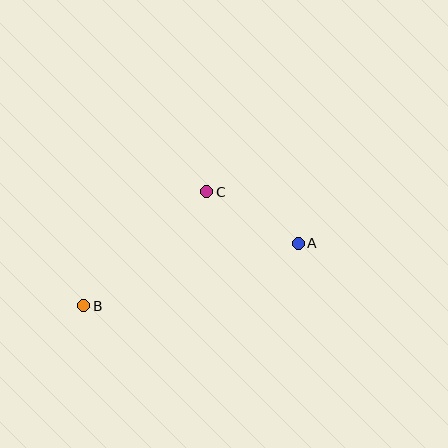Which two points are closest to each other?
Points A and C are closest to each other.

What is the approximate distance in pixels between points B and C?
The distance between B and C is approximately 168 pixels.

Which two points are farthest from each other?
Points A and B are farthest from each other.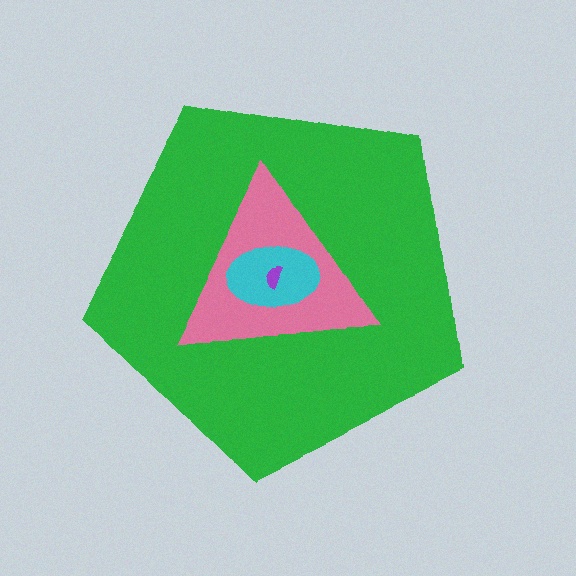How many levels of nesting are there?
4.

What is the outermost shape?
The green pentagon.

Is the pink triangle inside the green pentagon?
Yes.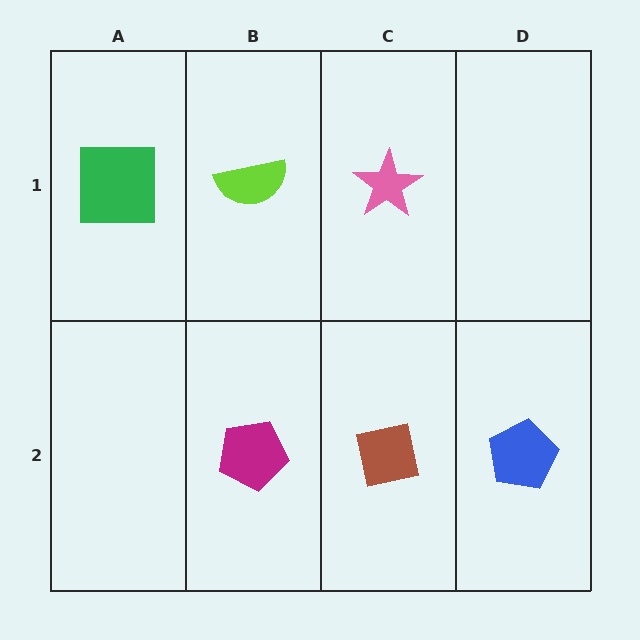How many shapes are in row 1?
3 shapes.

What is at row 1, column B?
A lime semicircle.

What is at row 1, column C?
A pink star.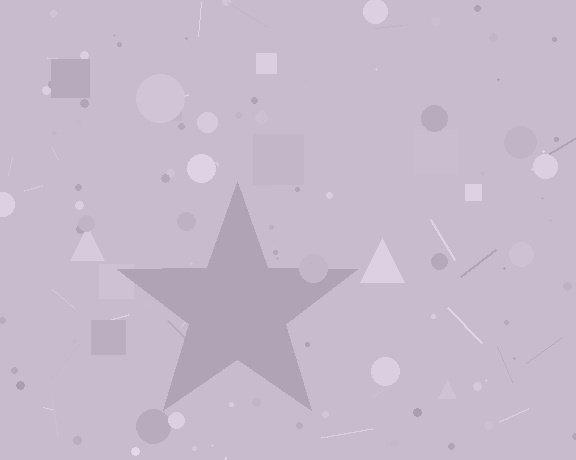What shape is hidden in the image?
A star is hidden in the image.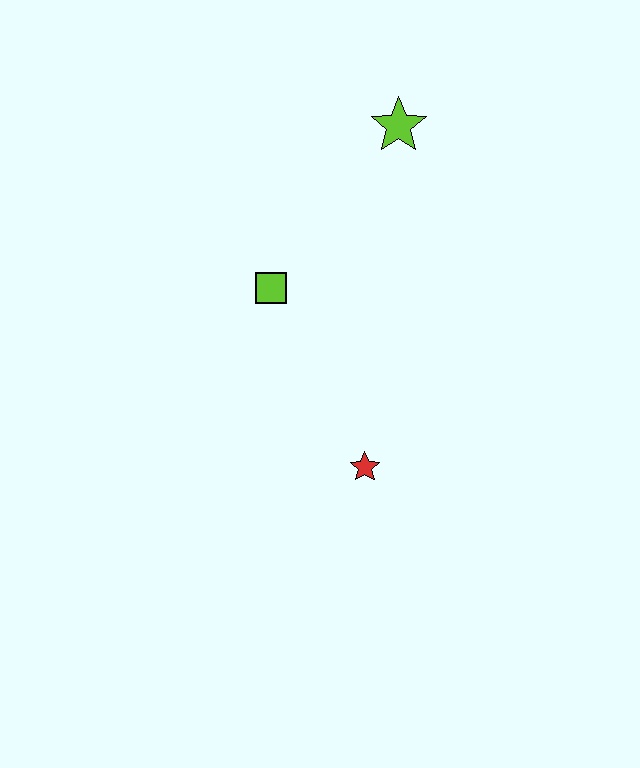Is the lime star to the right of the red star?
Yes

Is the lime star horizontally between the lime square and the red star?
No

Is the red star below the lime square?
Yes